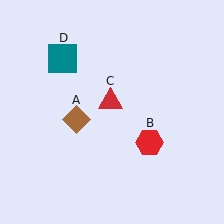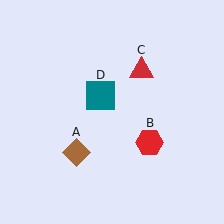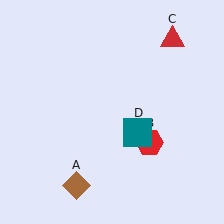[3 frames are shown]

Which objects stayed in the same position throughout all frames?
Red hexagon (object B) remained stationary.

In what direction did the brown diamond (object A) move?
The brown diamond (object A) moved down.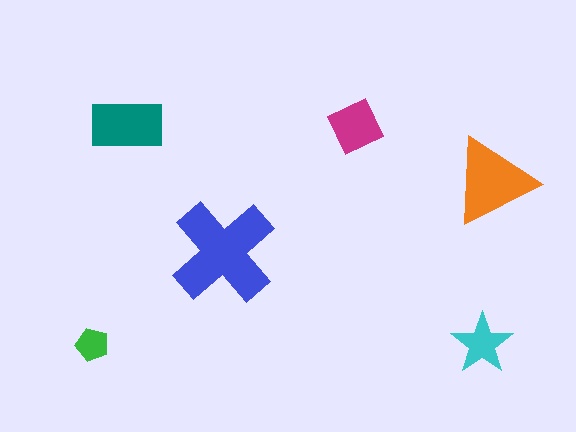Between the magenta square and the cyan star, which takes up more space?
The magenta square.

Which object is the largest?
The blue cross.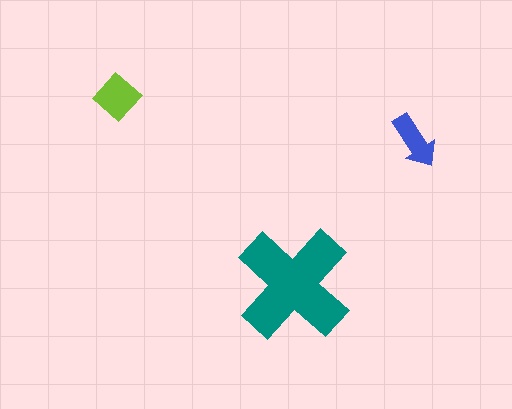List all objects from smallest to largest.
The blue arrow, the lime diamond, the teal cross.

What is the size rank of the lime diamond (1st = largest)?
2nd.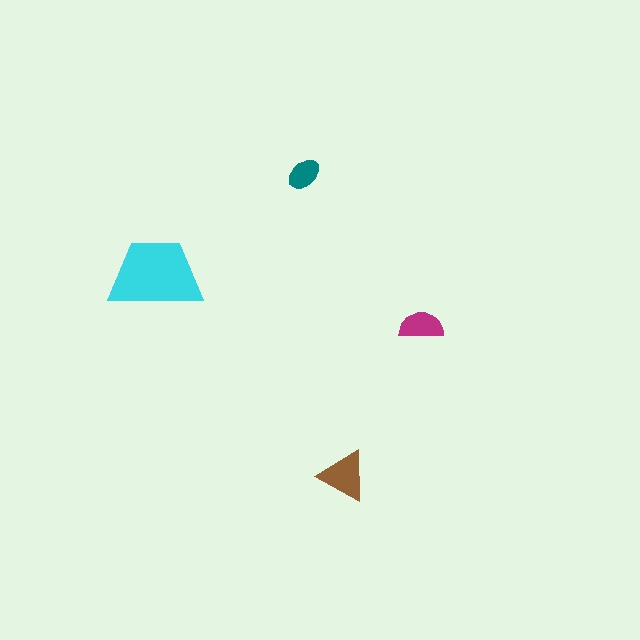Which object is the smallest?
The teal ellipse.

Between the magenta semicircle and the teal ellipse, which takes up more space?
The magenta semicircle.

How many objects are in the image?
There are 4 objects in the image.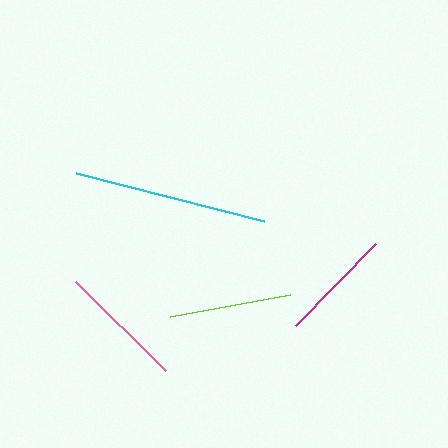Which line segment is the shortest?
The magenta line is the shortest at approximately 115 pixels.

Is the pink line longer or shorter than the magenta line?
The pink line is longer than the magenta line.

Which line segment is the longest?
The cyan line is the longest at approximately 194 pixels.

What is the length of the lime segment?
The lime segment is approximately 122 pixels long.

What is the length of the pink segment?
The pink segment is approximately 127 pixels long.